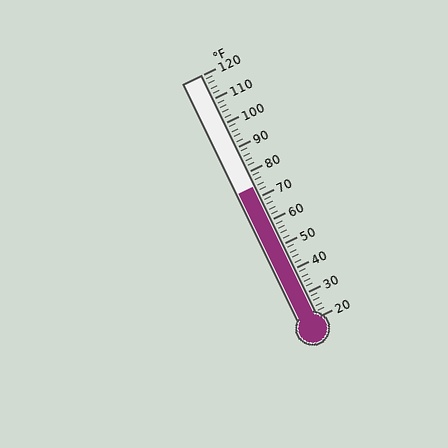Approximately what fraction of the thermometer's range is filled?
The thermometer is filled to approximately 55% of its range.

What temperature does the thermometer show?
The thermometer shows approximately 74°F.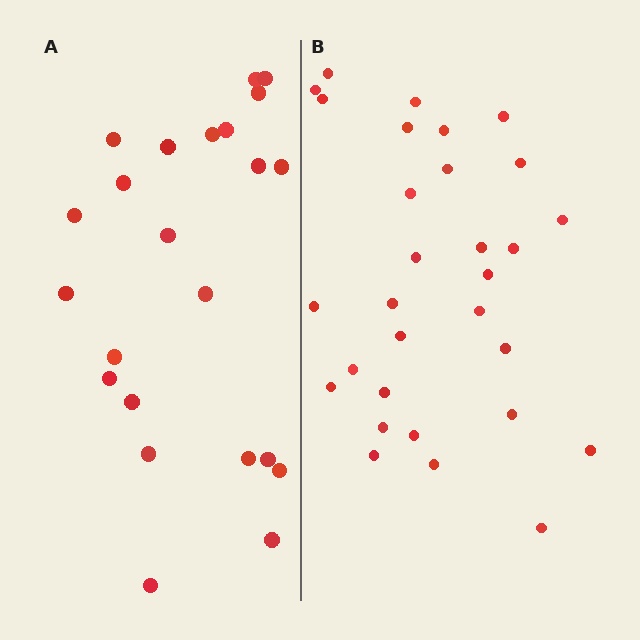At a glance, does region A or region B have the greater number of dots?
Region B (the right region) has more dots.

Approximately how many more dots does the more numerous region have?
Region B has roughly 8 or so more dots than region A.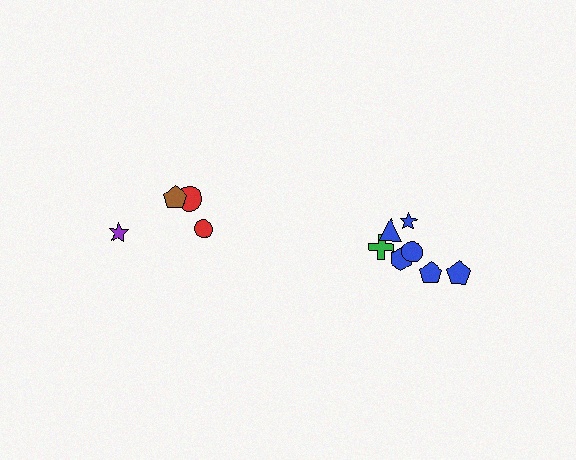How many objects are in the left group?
There are 4 objects.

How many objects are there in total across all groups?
There are 11 objects.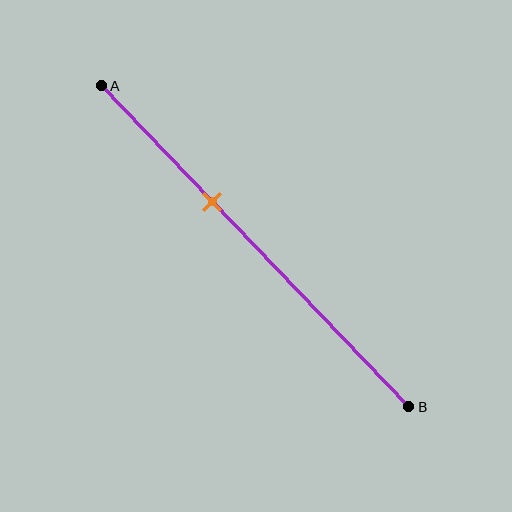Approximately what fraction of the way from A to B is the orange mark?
The orange mark is approximately 35% of the way from A to B.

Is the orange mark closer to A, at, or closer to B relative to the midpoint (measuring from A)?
The orange mark is closer to point A than the midpoint of segment AB.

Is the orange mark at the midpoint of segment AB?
No, the mark is at about 35% from A, not at the 50% midpoint.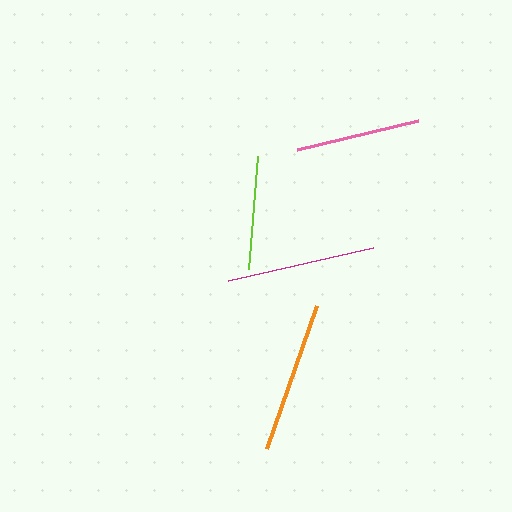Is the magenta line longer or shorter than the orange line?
The orange line is longer than the magenta line.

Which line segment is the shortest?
The lime line is the shortest at approximately 113 pixels.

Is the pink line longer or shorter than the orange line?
The orange line is longer than the pink line.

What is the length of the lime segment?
The lime segment is approximately 113 pixels long.